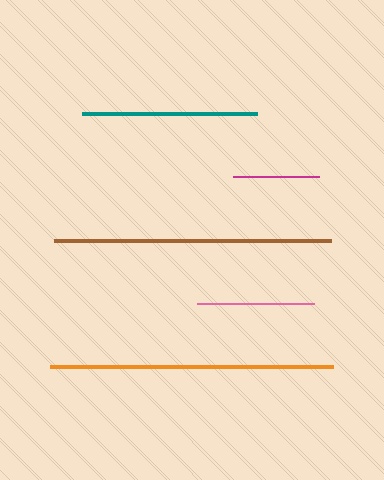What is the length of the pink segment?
The pink segment is approximately 117 pixels long.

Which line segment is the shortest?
The magenta line is the shortest at approximately 87 pixels.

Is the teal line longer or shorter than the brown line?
The brown line is longer than the teal line.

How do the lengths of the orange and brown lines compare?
The orange and brown lines are approximately the same length.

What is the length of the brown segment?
The brown segment is approximately 277 pixels long.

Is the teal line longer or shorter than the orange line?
The orange line is longer than the teal line.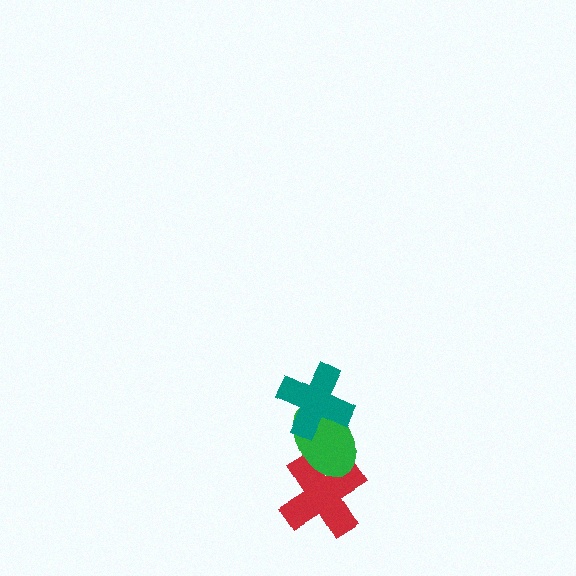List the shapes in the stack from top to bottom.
From top to bottom: the teal cross, the green ellipse, the red cross.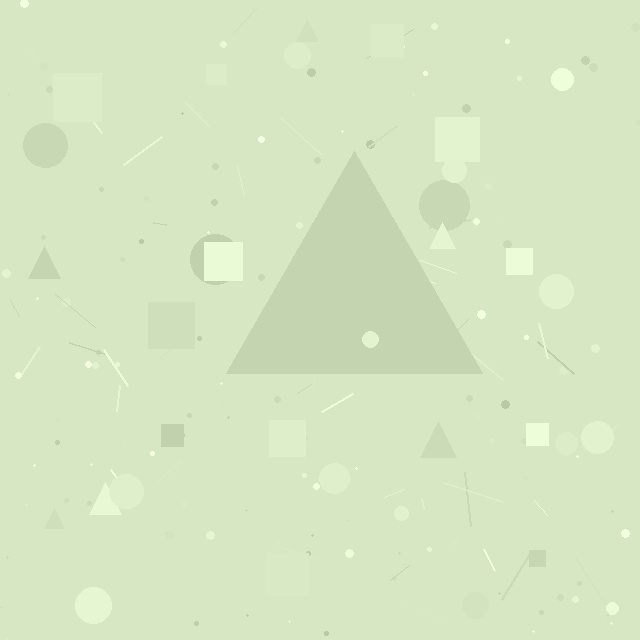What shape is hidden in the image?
A triangle is hidden in the image.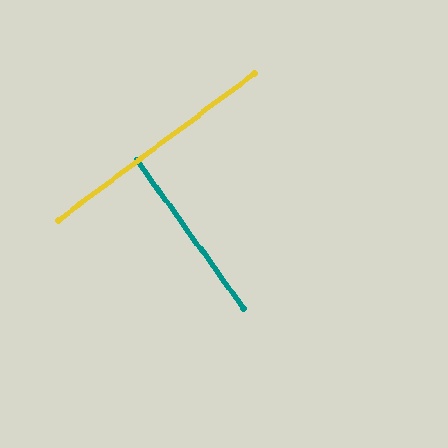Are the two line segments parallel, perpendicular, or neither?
Perpendicular — they meet at approximately 89°.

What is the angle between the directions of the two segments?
Approximately 89 degrees.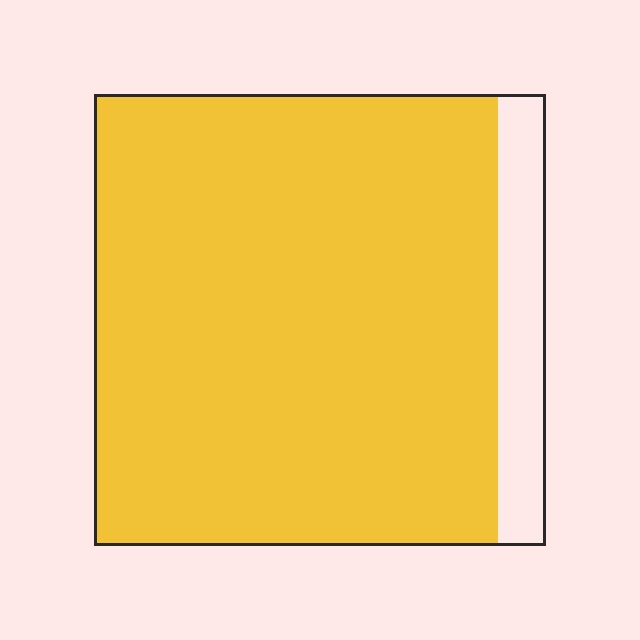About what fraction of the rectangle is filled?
About nine tenths (9/10).